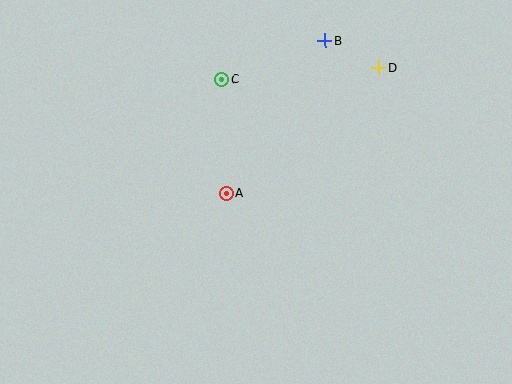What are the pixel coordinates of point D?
Point D is at (379, 68).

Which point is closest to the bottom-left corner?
Point A is closest to the bottom-left corner.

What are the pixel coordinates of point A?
Point A is at (226, 194).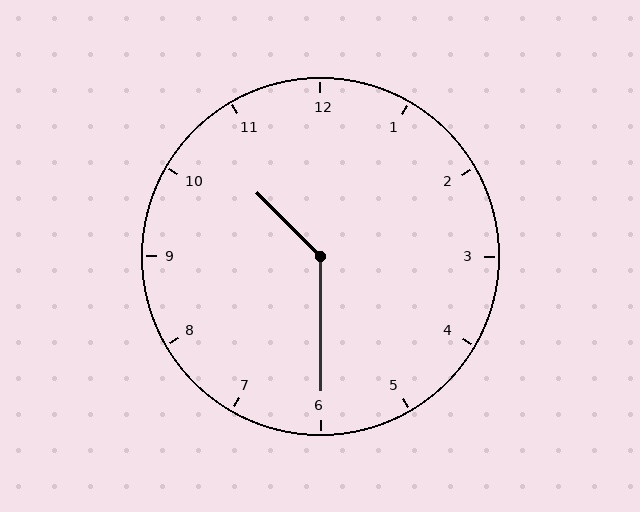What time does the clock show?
10:30.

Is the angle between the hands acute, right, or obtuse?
It is obtuse.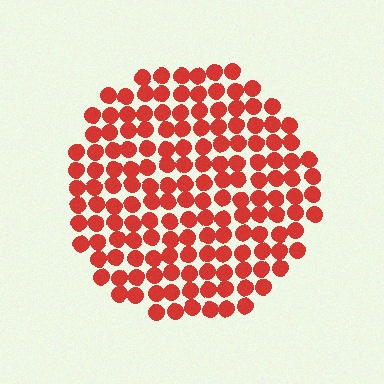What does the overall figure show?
The overall figure shows a circle.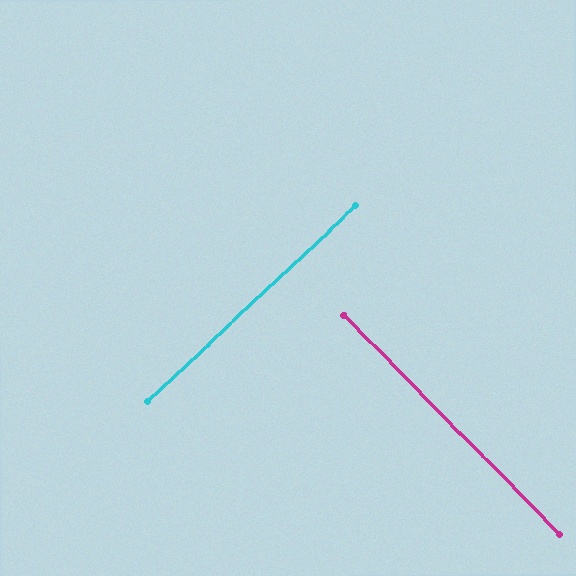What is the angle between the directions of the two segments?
Approximately 89 degrees.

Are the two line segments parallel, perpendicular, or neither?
Perpendicular — they meet at approximately 89°.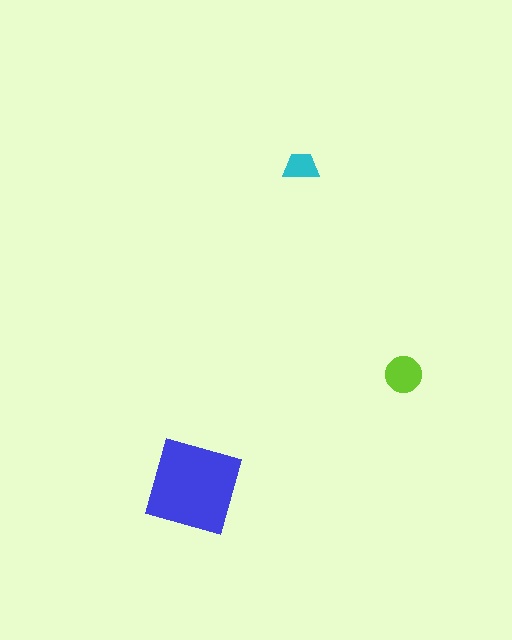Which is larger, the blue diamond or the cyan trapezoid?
The blue diamond.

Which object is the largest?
The blue diamond.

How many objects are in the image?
There are 3 objects in the image.